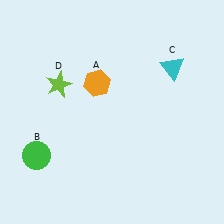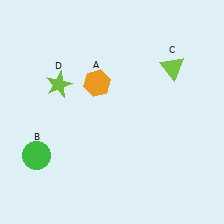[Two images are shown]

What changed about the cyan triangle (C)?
In Image 1, C is cyan. In Image 2, it changed to lime.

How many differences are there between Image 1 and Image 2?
There is 1 difference between the two images.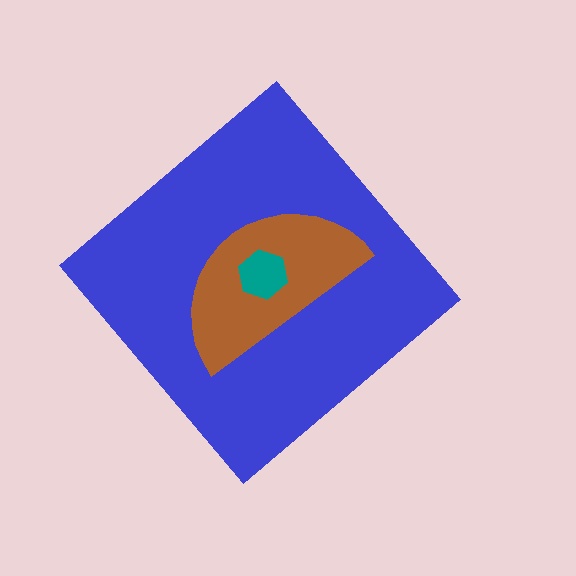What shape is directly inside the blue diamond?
The brown semicircle.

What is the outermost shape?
The blue diamond.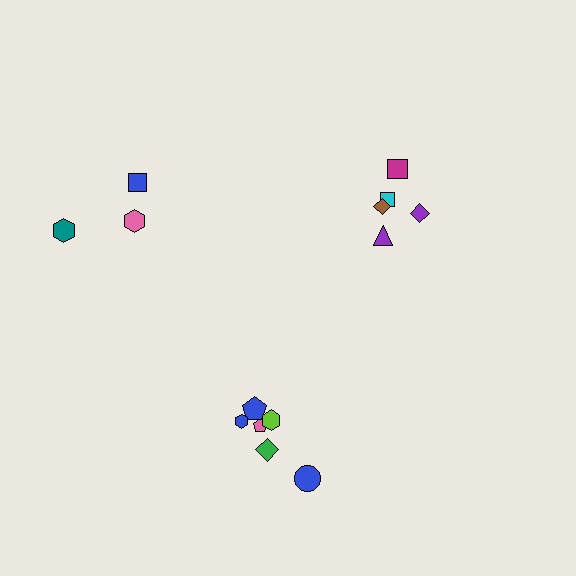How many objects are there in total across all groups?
There are 14 objects.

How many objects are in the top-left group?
There are 3 objects.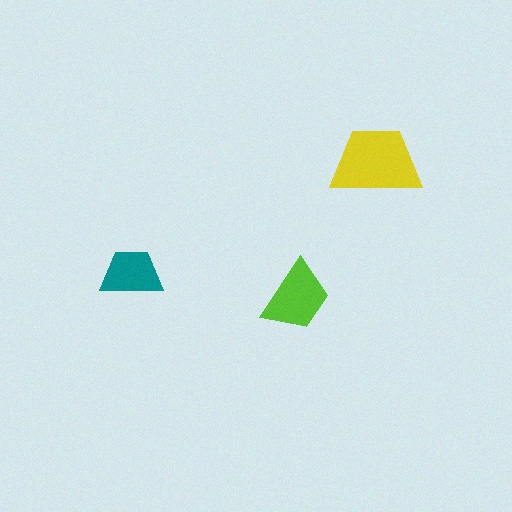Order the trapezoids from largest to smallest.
the yellow one, the lime one, the teal one.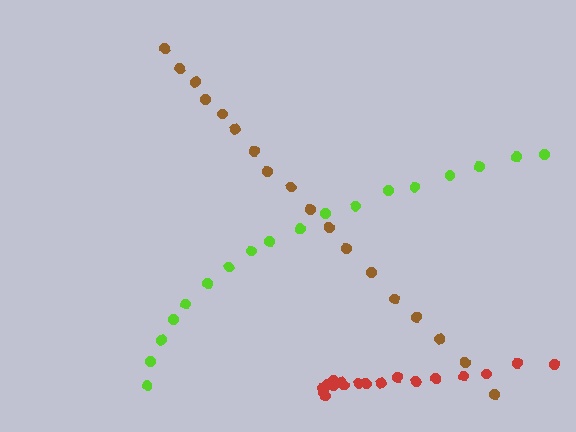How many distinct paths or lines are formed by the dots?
There are 3 distinct paths.